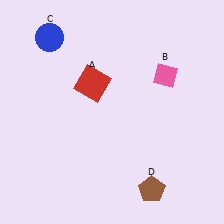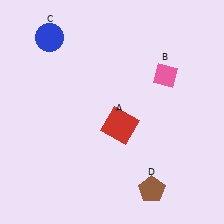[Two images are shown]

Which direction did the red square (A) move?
The red square (A) moved down.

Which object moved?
The red square (A) moved down.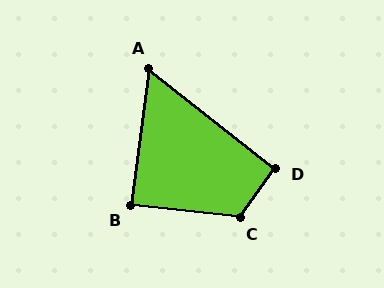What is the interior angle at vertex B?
Approximately 88 degrees (approximately right).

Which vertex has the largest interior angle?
C, at approximately 121 degrees.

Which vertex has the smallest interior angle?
A, at approximately 59 degrees.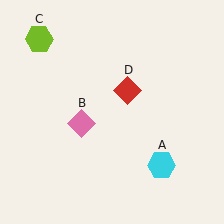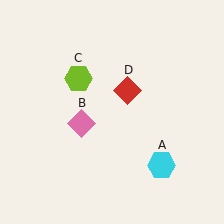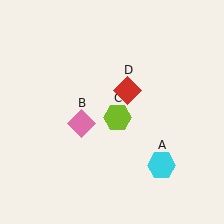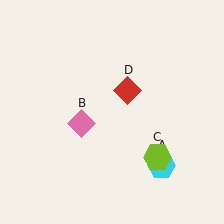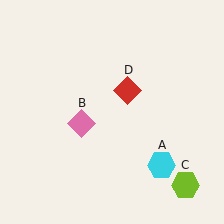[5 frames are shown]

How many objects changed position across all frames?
1 object changed position: lime hexagon (object C).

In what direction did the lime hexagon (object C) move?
The lime hexagon (object C) moved down and to the right.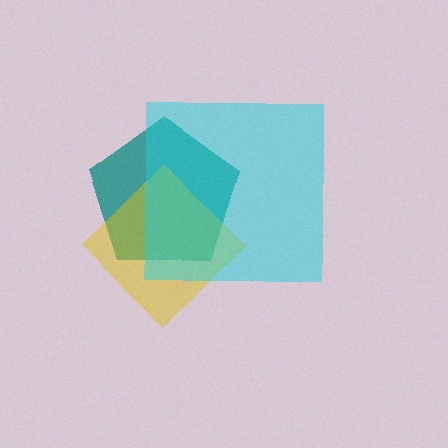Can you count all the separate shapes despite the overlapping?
Yes, there are 3 separate shapes.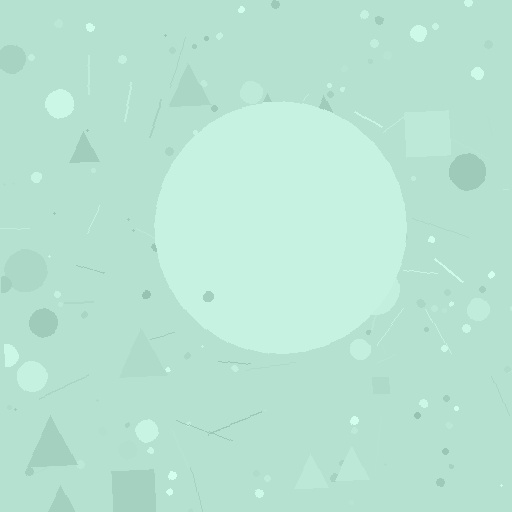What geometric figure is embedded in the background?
A circle is embedded in the background.